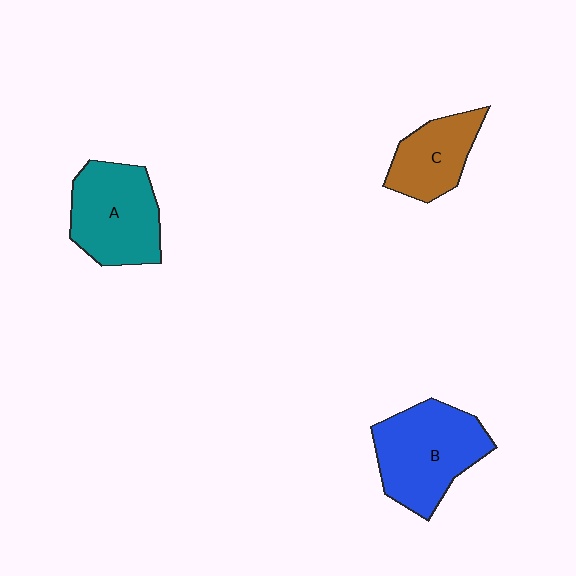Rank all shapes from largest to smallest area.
From largest to smallest: B (blue), A (teal), C (brown).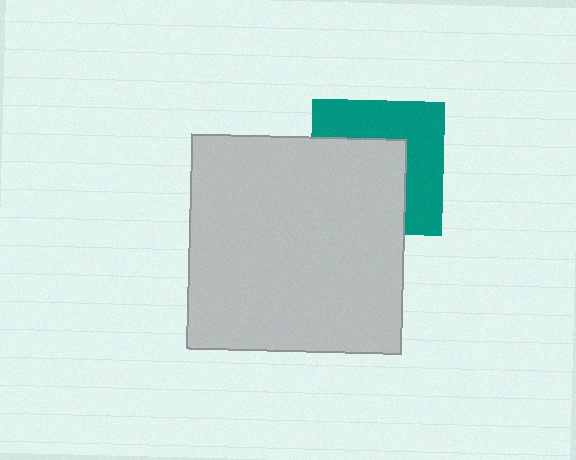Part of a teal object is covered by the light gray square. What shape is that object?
It is a square.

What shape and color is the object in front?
The object in front is a light gray square.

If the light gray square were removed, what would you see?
You would see the complete teal square.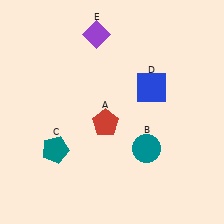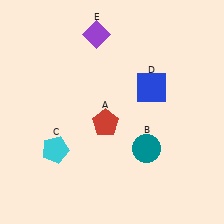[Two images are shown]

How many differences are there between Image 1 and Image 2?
There is 1 difference between the two images.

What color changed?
The pentagon (C) changed from teal in Image 1 to cyan in Image 2.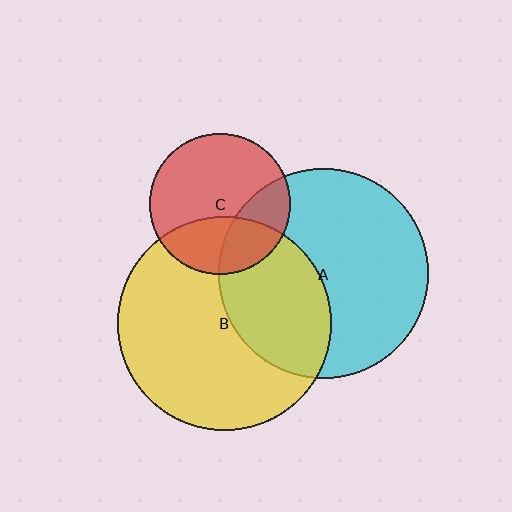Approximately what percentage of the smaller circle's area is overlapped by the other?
Approximately 25%.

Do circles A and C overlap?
Yes.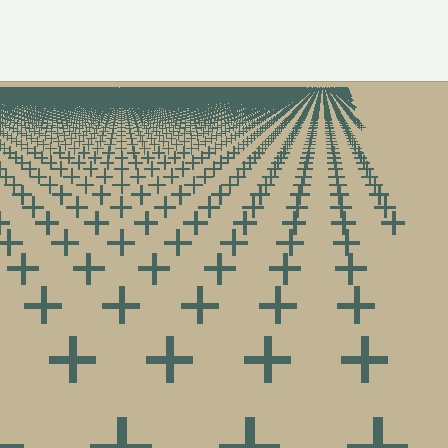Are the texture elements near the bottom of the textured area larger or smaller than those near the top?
Larger. Near the bottom, elements are closer to the viewer and appear at a bigger on-screen size.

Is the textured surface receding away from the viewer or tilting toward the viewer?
The surface is receding away from the viewer. Texture elements get smaller and denser toward the top.